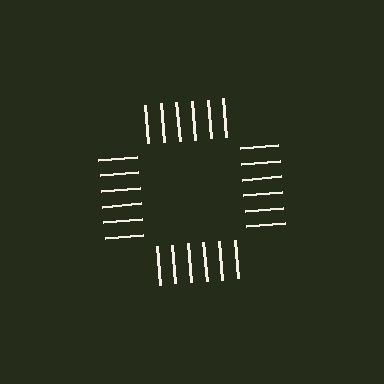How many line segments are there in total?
24 — 6 along each of the 4 edges.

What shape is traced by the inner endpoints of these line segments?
An illusory square — the line segments terminate on its edges but no continuous stroke is drawn.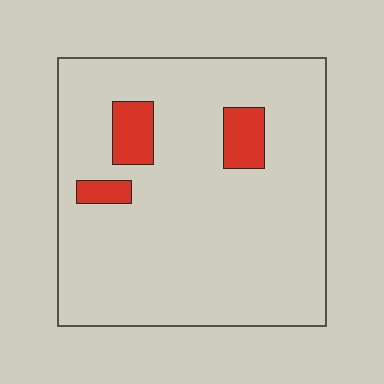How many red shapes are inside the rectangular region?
3.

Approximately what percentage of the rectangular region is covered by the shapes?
Approximately 10%.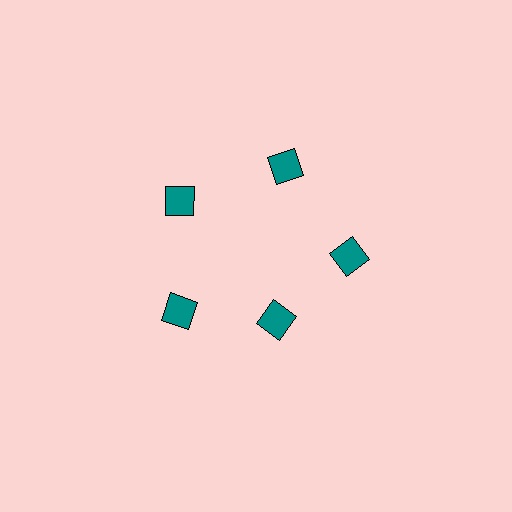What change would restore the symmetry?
The symmetry would be restored by moving it outward, back onto the ring so that all 5 squares sit at equal angles and equal distance from the center.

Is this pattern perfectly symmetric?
No. The 5 teal squares are arranged in a ring, but one element near the 5 o'clock position is pulled inward toward the center, breaking the 5-fold rotational symmetry.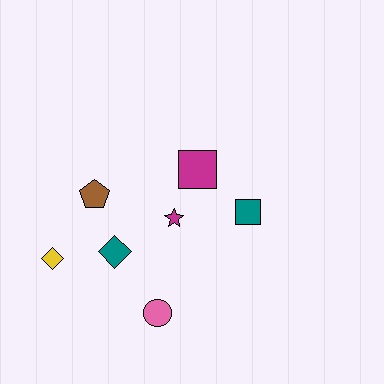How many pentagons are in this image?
There is 1 pentagon.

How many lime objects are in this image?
There are no lime objects.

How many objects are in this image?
There are 7 objects.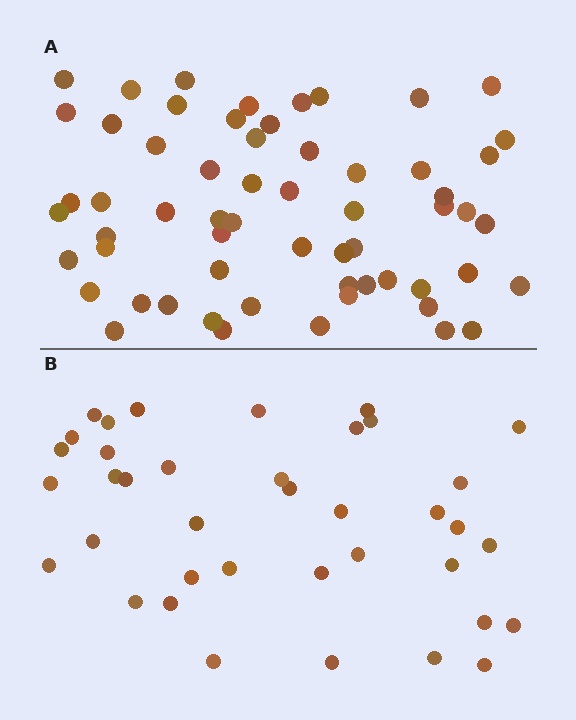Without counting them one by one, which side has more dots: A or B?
Region A (the top region) has more dots.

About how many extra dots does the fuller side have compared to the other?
Region A has approximately 20 more dots than region B.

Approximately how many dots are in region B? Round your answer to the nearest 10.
About 40 dots. (The exact count is 38, which rounds to 40.)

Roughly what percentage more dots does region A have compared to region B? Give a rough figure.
About 60% more.